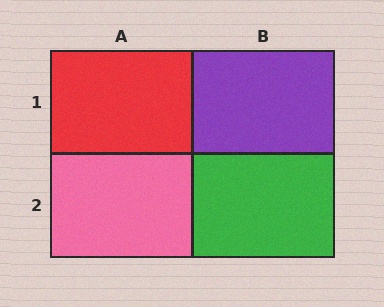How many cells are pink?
1 cell is pink.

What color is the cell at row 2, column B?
Green.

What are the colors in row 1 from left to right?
Red, purple.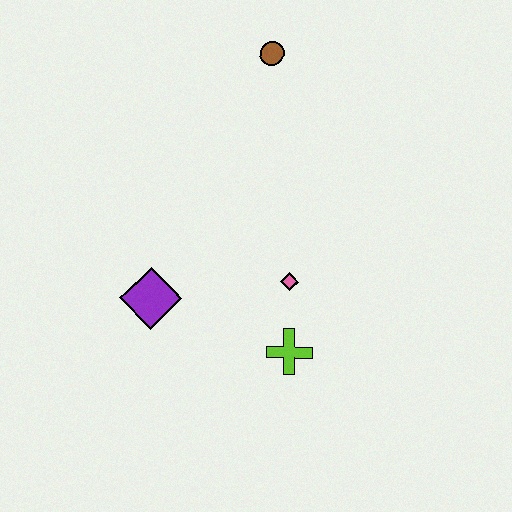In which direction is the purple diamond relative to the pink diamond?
The purple diamond is to the left of the pink diamond.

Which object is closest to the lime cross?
The pink diamond is closest to the lime cross.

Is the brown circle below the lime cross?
No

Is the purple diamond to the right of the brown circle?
No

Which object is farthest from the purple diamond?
The brown circle is farthest from the purple diamond.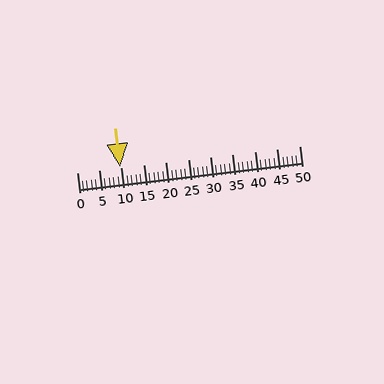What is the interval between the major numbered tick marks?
The major tick marks are spaced 5 units apart.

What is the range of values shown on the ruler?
The ruler shows values from 0 to 50.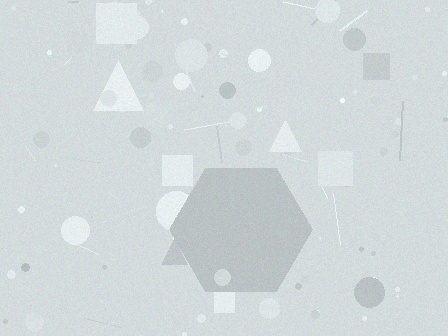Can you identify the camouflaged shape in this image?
The camouflaged shape is a hexagon.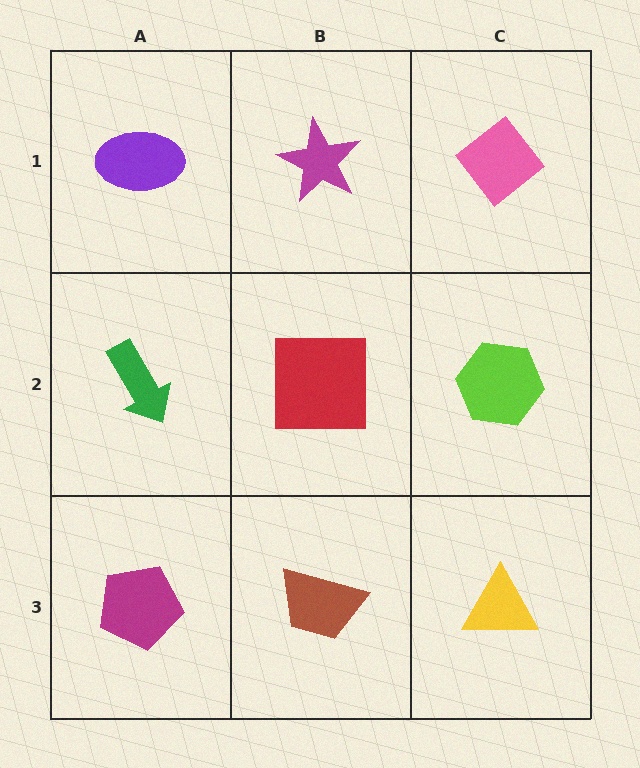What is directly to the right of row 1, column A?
A magenta star.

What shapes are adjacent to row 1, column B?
A red square (row 2, column B), a purple ellipse (row 1, column A), a pink diamond (row 1, column C).